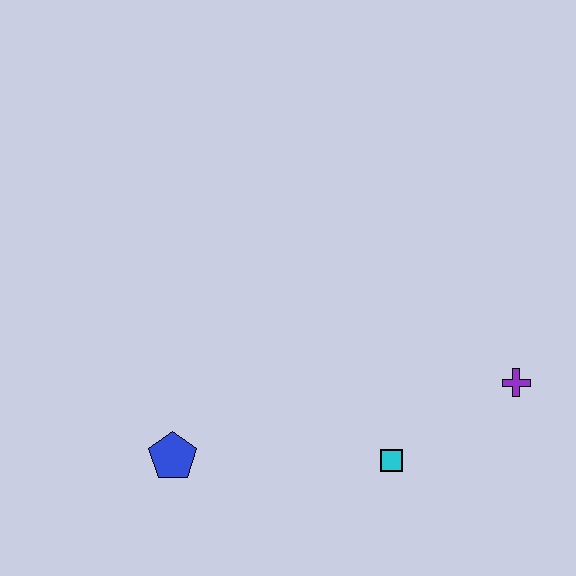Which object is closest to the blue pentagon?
The cyan square is closest to the blue pentagon.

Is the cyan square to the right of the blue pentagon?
Yes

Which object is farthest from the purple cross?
The blue pentagon is farthest from the purple cross.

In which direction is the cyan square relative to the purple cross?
The cyan square is to the left of the purple cross.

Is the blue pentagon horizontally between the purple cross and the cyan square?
No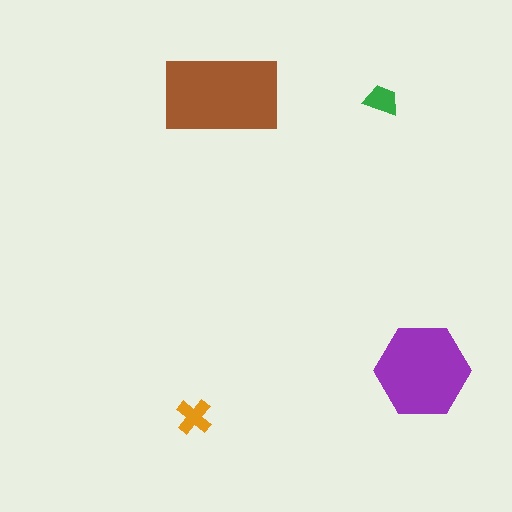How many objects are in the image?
There are 4 objects in the image.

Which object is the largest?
The brown rectangle.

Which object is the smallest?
The green trapezoid.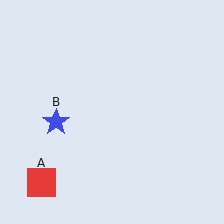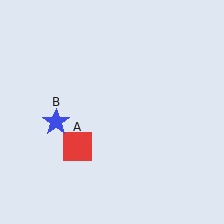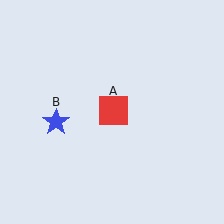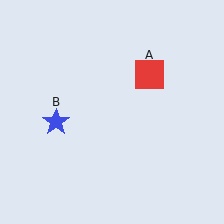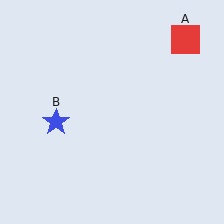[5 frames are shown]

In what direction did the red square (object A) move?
The red square (object A) moved up and to the right.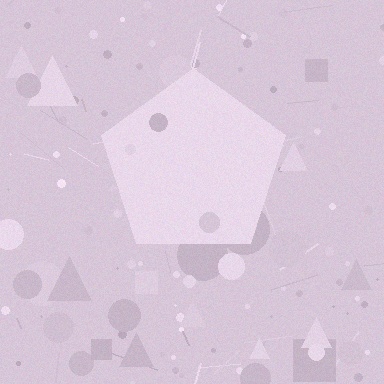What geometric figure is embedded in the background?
A pentagon is embedded in the background.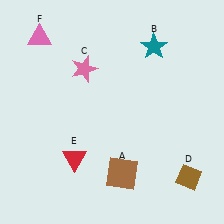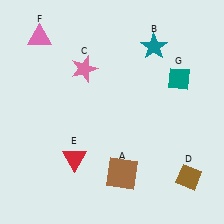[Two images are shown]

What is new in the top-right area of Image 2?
A teal diamond (G) was added in the top-right area of Image 2.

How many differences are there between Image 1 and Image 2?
There is 1 difference between the two images.